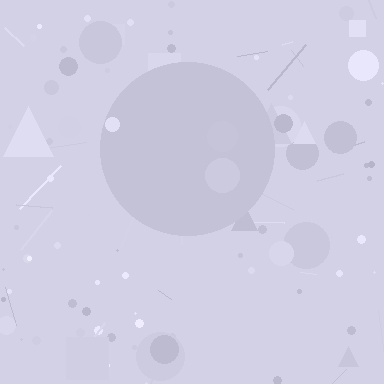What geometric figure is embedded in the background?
A circle is embedded in the background.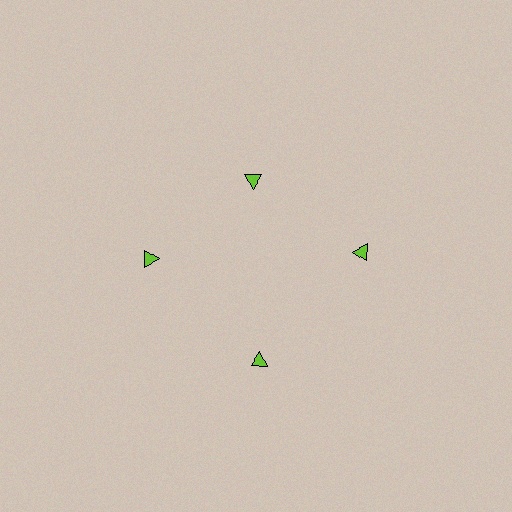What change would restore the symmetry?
The symmetry would be restored by moving it outward, back onto the ring so that all 4 triangles sit at equal angles and equal distance from the center.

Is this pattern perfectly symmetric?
No. The 4 lime triangles are arranged in a ring, but one element near the 12 o'clock position is pulled inward toward the center, breaking the 4-fold rotational symmetry.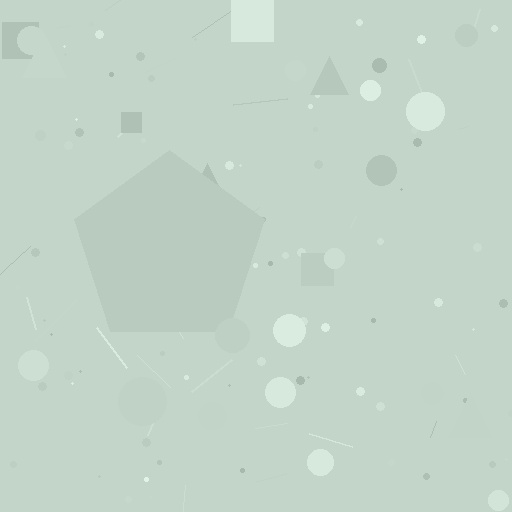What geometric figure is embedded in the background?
A pentagon is embedded in the background.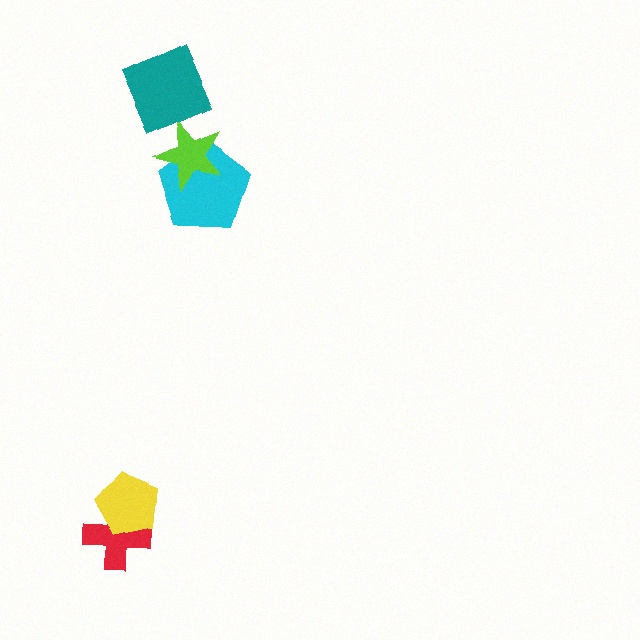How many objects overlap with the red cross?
1 object overlaps with the red cross.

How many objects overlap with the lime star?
1 object overlaps with the lime star.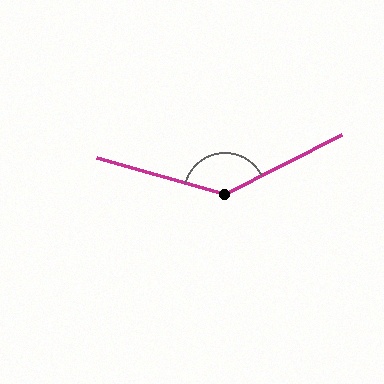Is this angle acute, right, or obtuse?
It is obtuse.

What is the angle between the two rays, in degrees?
Approximately 138 degrees.